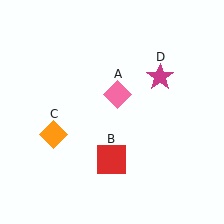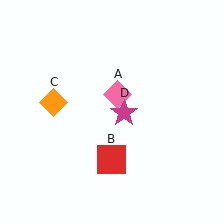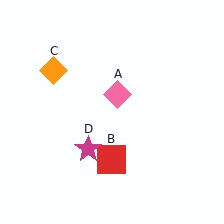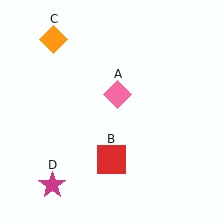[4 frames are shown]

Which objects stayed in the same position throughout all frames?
Pink diamond (object A) and red square (object B) remained stationary.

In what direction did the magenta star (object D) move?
The magenta star (object D) moved down and to the left.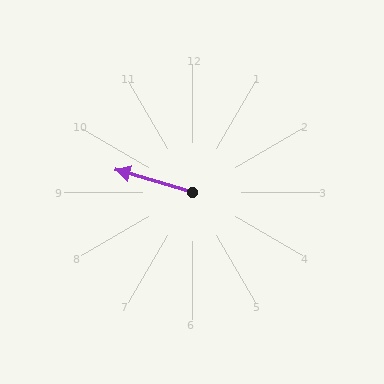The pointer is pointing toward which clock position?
Roughly 10 o'clock.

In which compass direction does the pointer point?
West.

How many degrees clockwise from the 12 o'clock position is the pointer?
Approximately 286 degrees.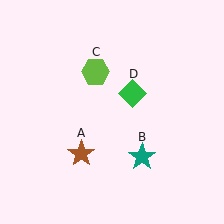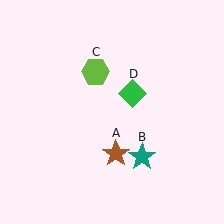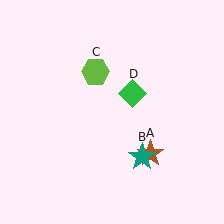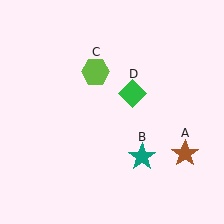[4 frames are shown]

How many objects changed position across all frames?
1 object changed position: brown star (object A).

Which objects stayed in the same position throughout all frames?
Teal star (object B) and lime hexagon (object C) and green diamond (object D) remained stationary.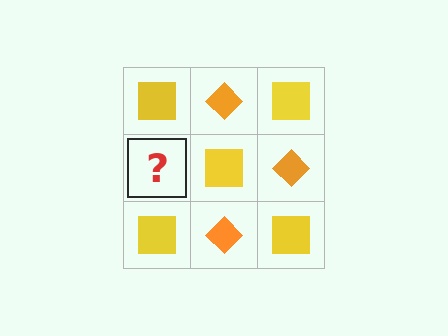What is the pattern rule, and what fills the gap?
The rule is that it alternates yellow square and orange diamond in a checkerboard pattern. The gap should be filled with an orange diamond.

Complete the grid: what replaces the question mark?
The question mark should be replaced with an orange diamond.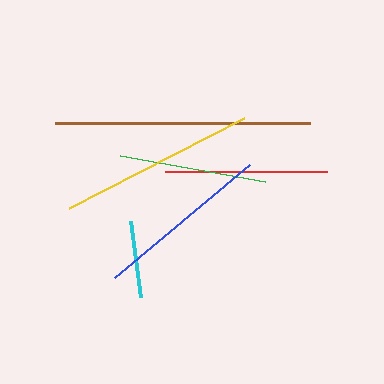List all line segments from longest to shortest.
From longest to shortest: brown, yellow, blue, red, green, cyan.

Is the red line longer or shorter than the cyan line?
The red line is longer than the cyan line.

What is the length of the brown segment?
The brown segment is approximately 255 pixels long.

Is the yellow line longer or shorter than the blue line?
The yellow line is longer than the blue line.